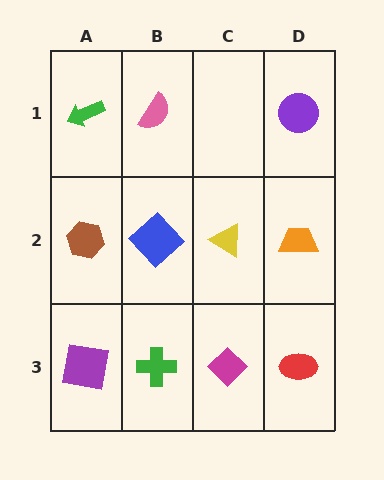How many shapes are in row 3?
4 shapes.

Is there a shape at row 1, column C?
No, that cell is empty.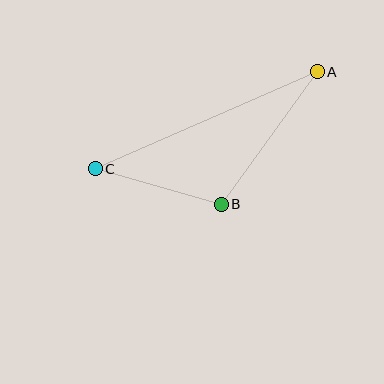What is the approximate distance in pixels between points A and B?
The distance between A and B is approximately 164 pixels.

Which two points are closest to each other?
Points B and C are closest to each other.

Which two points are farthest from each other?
Points A and C are farthest from each other.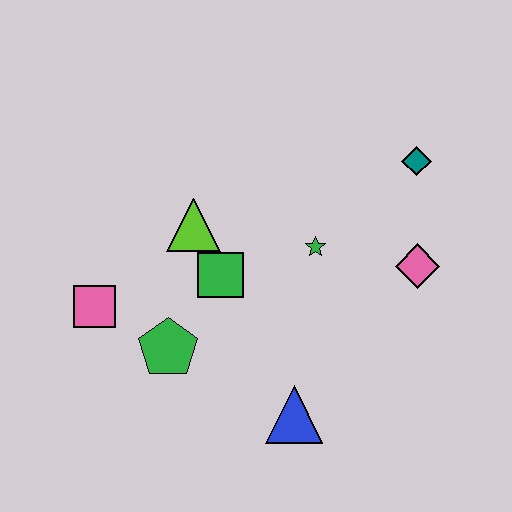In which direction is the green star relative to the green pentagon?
The green star is to the right of the green pentagon.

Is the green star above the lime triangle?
No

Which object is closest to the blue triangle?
The green pentagon is closest to the blue triangle.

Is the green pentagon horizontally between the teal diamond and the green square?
No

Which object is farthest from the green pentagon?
The teal diamond is farthest from the green pentagon.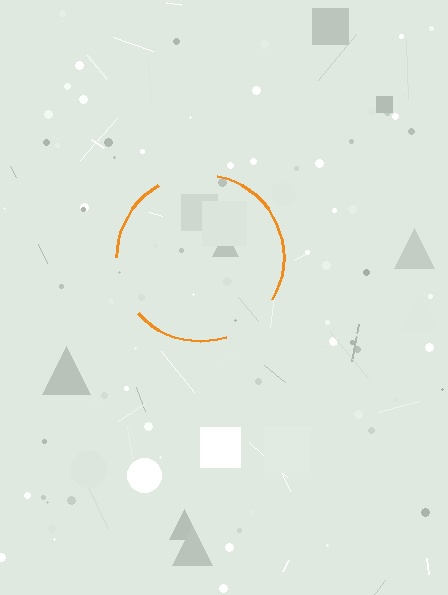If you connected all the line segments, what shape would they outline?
They would outline a circle.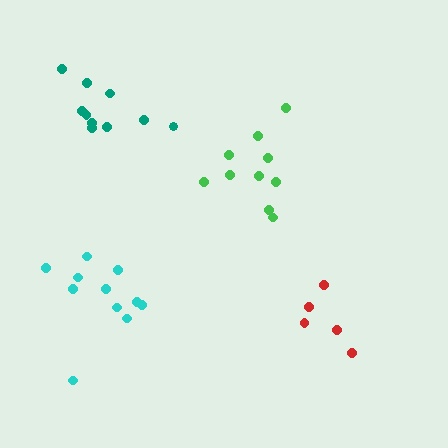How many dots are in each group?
Group 1: 10 dots, Group 2: 5 dots, Group 3: 10 dots, Group 4: 11 dots (36 total).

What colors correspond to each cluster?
The clusters are colored: teal, red, green, cyan.